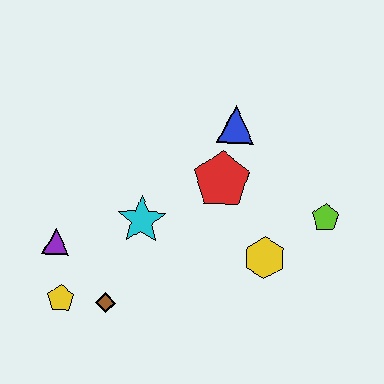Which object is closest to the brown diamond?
The yellow pentagon is closest to the brown diamond.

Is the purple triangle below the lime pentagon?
Yes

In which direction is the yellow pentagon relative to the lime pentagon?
The yellow pentagon is to the left of the lime pentagon.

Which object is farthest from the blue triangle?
The yellow pentagon is farthest from the blue triangle.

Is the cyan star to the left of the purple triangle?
No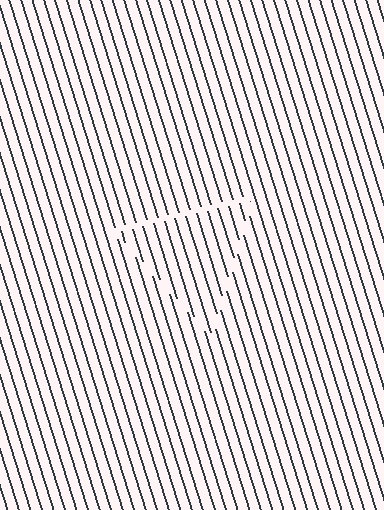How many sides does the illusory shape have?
3 sides — the line-ends trace a triangle.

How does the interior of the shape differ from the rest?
The interior of the shape contains the same grating, shifted by half a period — the contour is defined by the phase discontinuity where line-ends from the inner and outer gratings abut.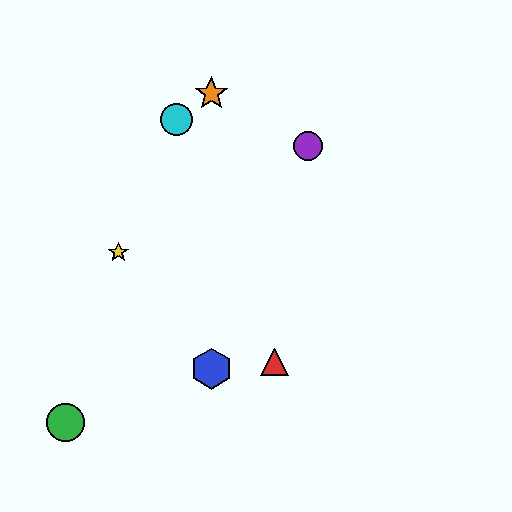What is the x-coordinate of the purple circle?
The purple circle is at x≈308.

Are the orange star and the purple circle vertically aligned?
No, the orange star is at x≈211 and the purple circle is at x≈308.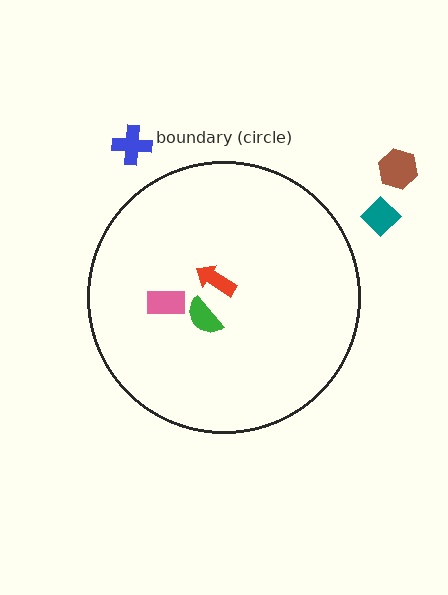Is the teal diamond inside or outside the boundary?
Outside.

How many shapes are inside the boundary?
3 inside, 3 outside.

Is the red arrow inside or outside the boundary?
Inside.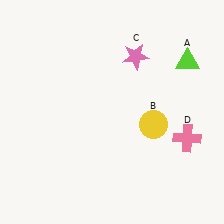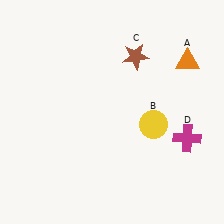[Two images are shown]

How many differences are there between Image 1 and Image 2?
There are 3 differences between the two images.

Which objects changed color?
A changed from lime to orange. C changed from pink to brown. D changed from pink to magenta.